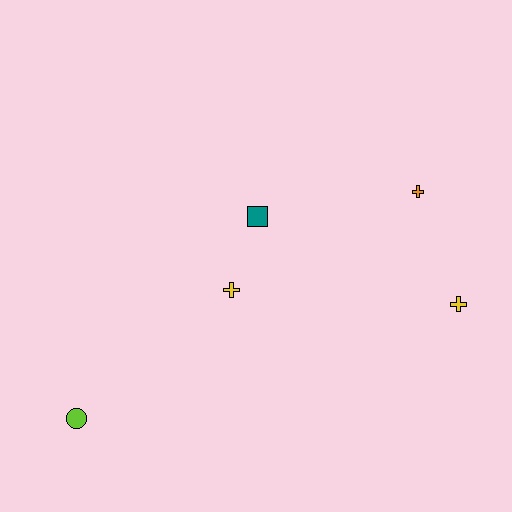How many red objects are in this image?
There are no red objects.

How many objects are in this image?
There are 5 objects.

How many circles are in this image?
There is 1 circle.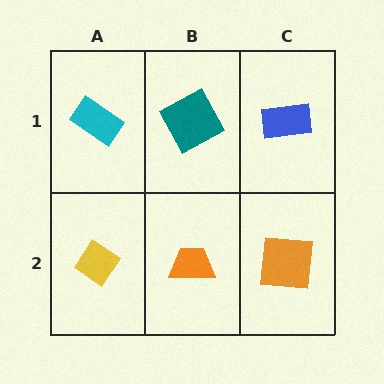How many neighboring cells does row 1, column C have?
2.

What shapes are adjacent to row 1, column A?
A yellow diamond (row 2, column A), a teal square (row 1, column B).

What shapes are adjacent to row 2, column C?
A blue rectangle (row 1, column C), an orange trapezoid (row 2, column B).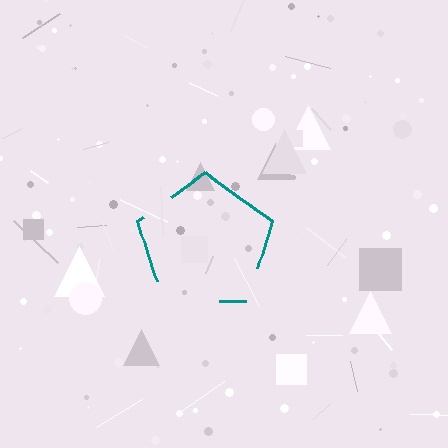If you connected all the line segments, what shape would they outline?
They would outline a pentagon.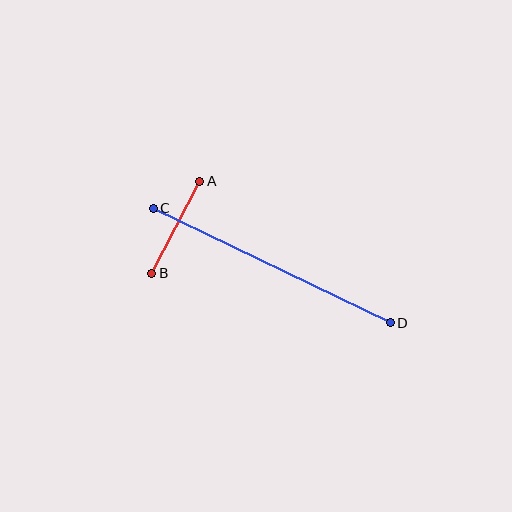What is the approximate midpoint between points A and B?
The midpoint is at approximately (176, 227) pixels.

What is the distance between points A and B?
The distance is approximately 104 pixels.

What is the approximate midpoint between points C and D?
The midpoint is at approximately (272, 266) pixels.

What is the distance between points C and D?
The distance is approximately 263 pixels.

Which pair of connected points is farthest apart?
Points C and D are farthest apart.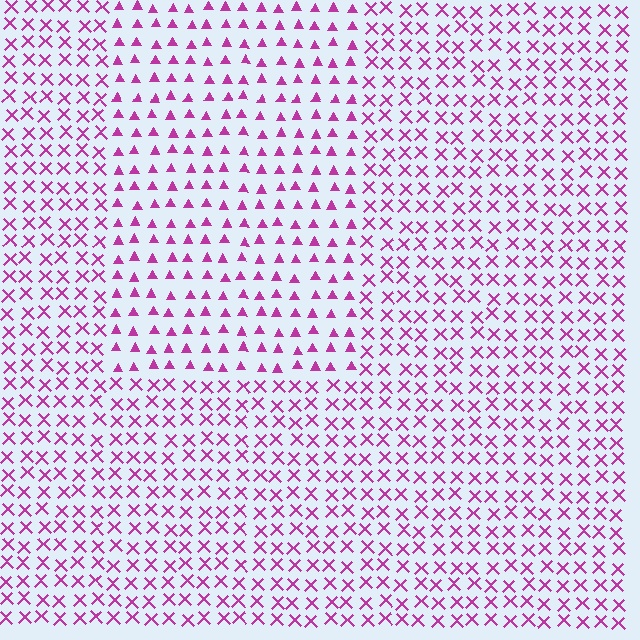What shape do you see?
I see a rectangle.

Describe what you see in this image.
The image is filled with small magenta elements arranged in a uniform grid. A rectangle-shaped region contains triangles, while the surrounding area contains X marks. The boundary is defined purely by the change in element shape.